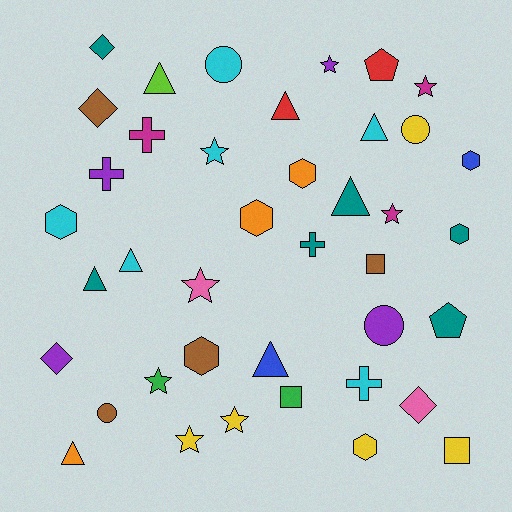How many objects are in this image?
There are 40 objects.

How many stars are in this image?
There are 8 stars.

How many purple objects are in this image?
There are 4 purple objects.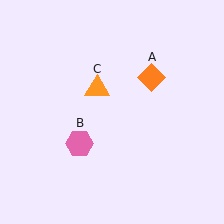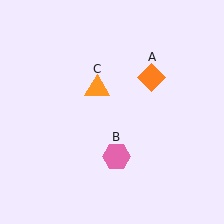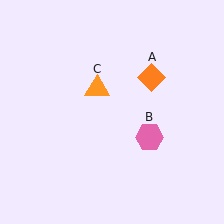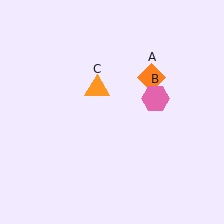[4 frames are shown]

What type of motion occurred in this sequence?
The pink hexagon (object B) rotated counterclockwise around the center of the scene.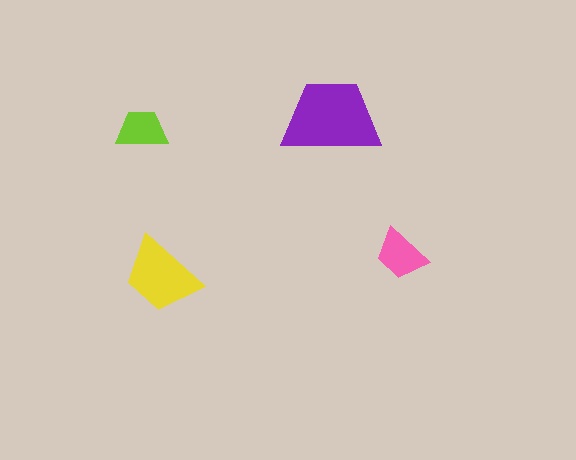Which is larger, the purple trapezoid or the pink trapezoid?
The purple one.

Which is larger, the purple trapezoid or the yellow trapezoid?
The purple one.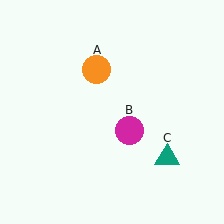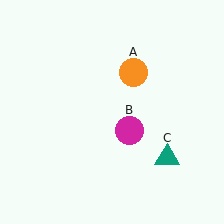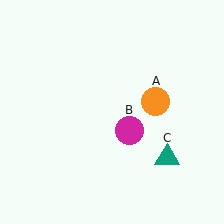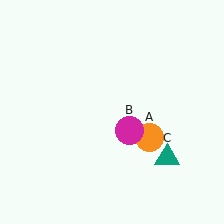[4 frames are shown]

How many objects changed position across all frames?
1 object changed position: orange circle (object A).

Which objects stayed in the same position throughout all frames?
Magenta circle (object B) and teal triangle (object C) remained stationary.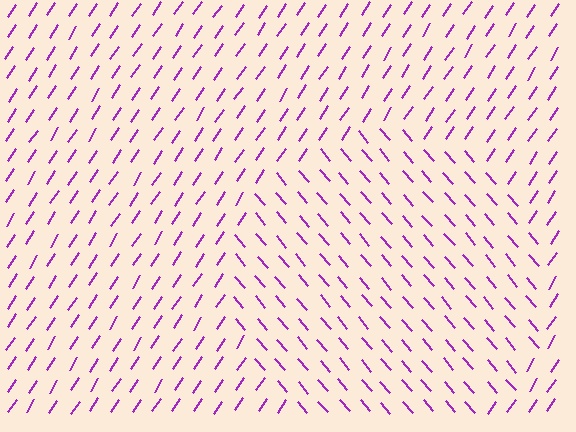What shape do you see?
I see a circle.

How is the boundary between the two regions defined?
The boundary is defined purely by a change in line orientation (approximately 73 degrees difference). All lines are the same color and thickness.